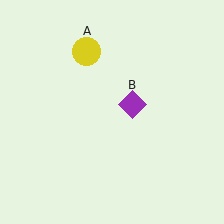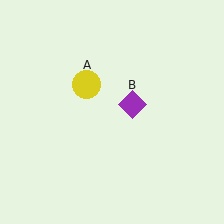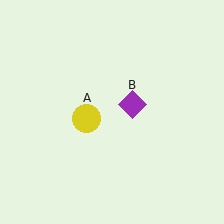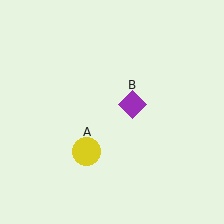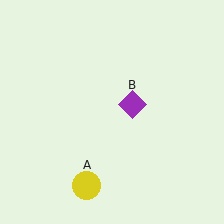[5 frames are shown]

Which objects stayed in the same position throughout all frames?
Purple diamond (object B) remained stationary.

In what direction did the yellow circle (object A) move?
The yellow circle (object A) moved down.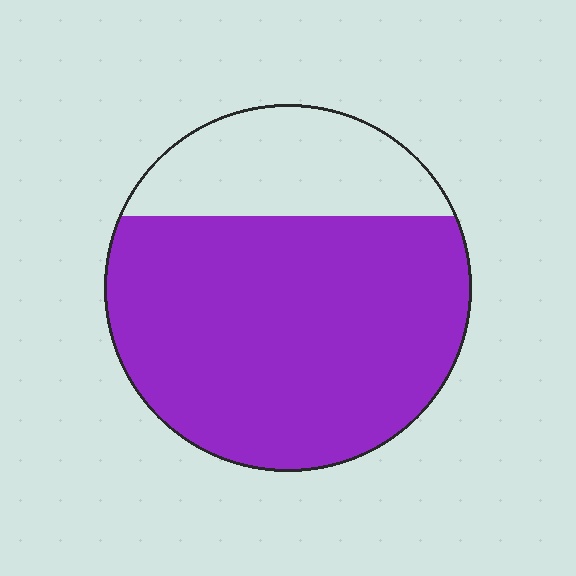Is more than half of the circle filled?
Yes.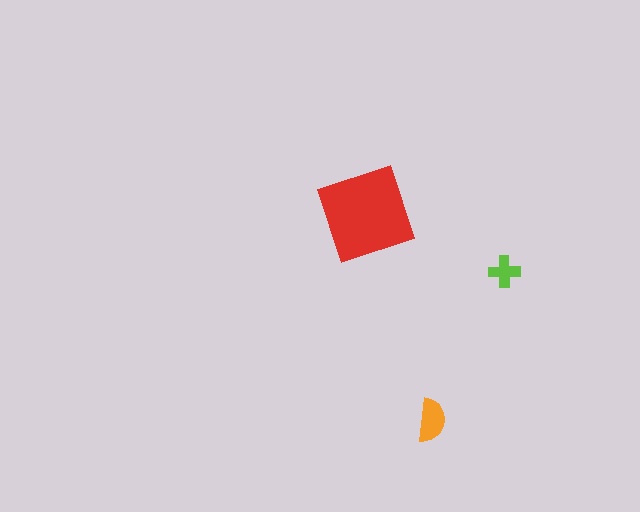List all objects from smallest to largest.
The lime cross, the orange semicircle, the red diamond.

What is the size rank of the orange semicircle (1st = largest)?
2nd.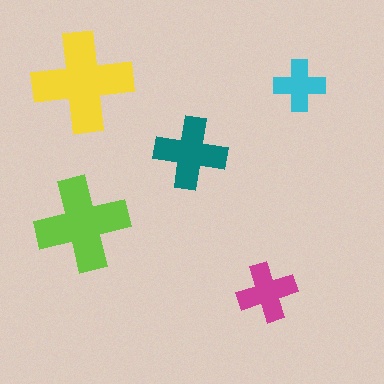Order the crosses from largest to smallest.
the yellow one, the lime one, the teal one, the magenta one, the cyan one.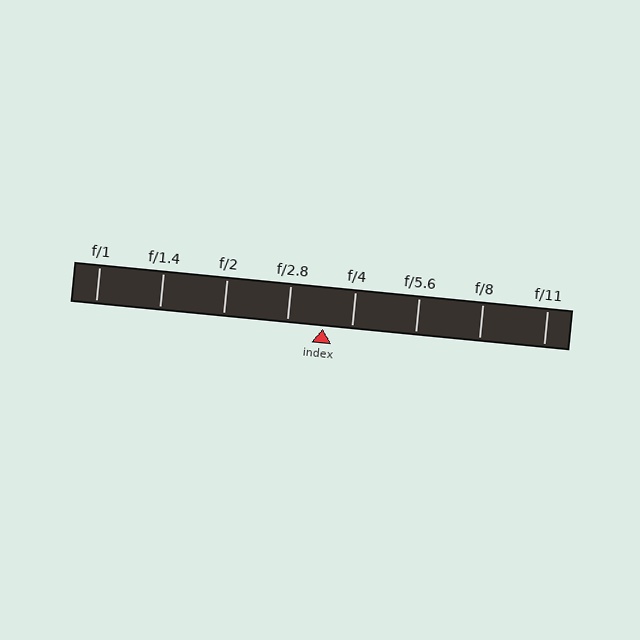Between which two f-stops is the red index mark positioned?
The index mark is between f/2.8 and f/4.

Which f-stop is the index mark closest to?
The index mark is closest to f/4.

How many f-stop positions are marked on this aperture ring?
There are 8 f-stop positions marked.